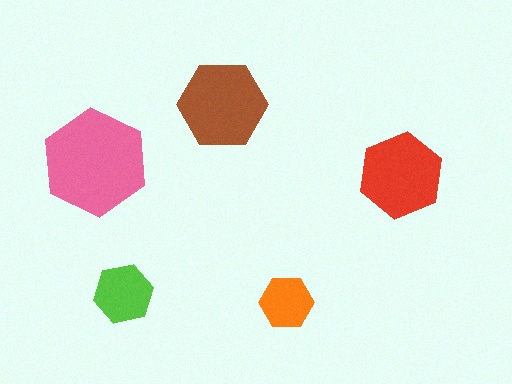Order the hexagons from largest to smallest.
the pink one, the brown one, the red one, the lime one, the orange one.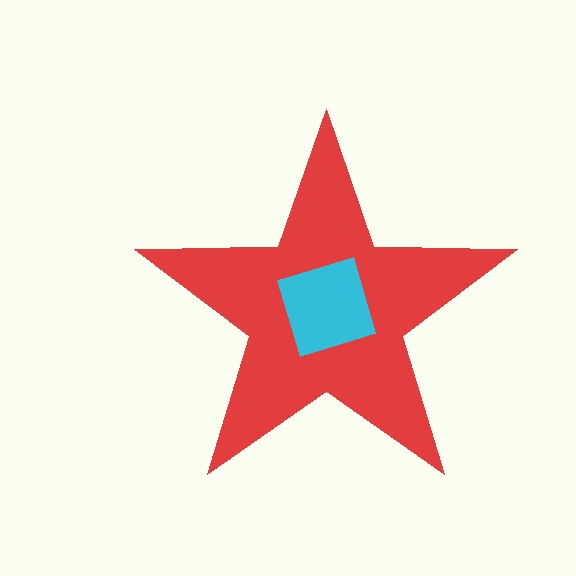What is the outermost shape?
The red star.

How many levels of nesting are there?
2.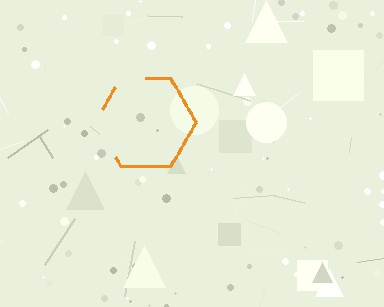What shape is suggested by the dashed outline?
The dashed outline suggests a hexagon.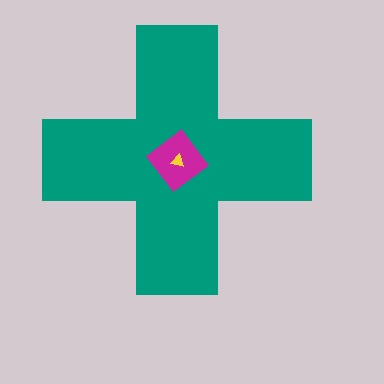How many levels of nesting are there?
3.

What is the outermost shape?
The teal cross.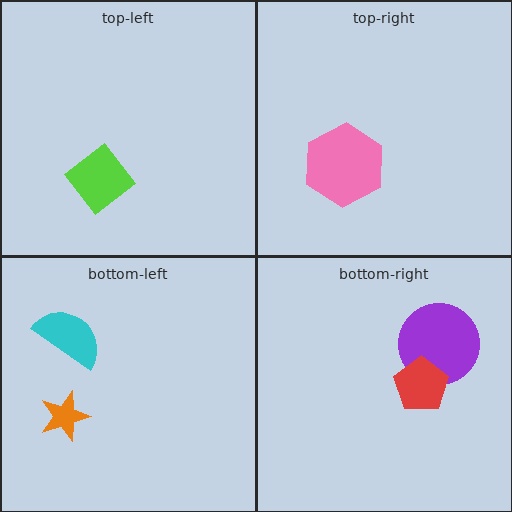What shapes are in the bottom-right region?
The purple circle, the red pentagon.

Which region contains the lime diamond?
The top-left region.